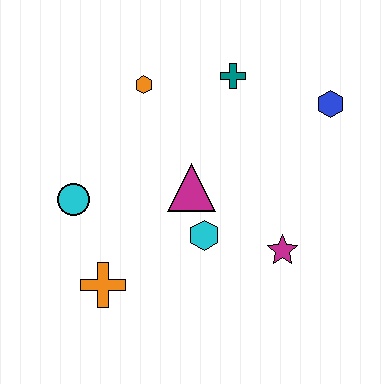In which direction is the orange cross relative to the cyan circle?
The orange cross is below the cyan circle.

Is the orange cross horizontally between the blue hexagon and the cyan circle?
Yes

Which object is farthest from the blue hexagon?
The orange cross is farthest from the blue hexagon.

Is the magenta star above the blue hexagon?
No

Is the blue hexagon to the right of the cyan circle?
Yes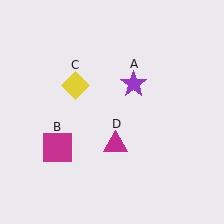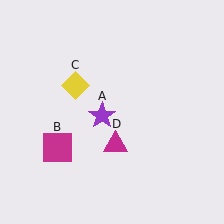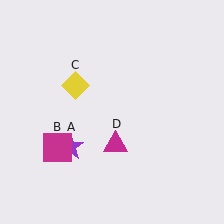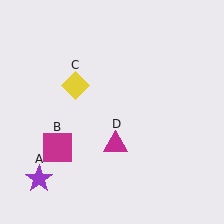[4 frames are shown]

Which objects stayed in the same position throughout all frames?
Magenta square (object B) and yellow diamond (object C) and magenta triangle (object D) remained stationary.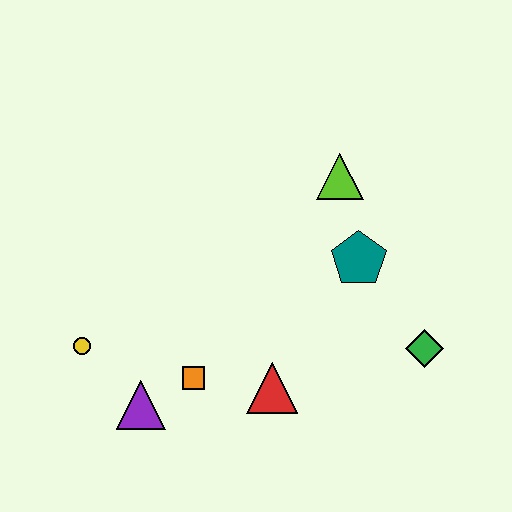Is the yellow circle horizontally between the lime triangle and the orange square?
No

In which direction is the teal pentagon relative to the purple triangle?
The teal pentagon is to the right of the purple triangle.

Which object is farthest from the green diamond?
The yellow circle is farthest from the green diamond.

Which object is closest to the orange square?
The purple triangle is closest to the orange square.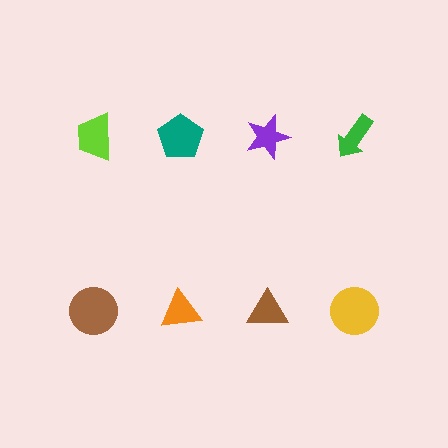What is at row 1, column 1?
A lime trapezoid.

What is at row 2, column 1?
A brown circle.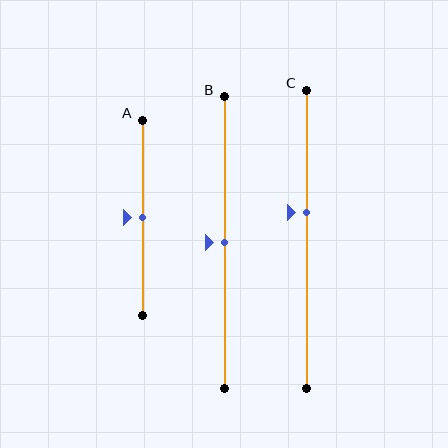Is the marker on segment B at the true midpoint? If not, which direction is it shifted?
Yes, the marker on segment B is at the true midpoint.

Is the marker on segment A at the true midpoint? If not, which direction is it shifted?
Yes, the marker on segment A is at the true midpoint.